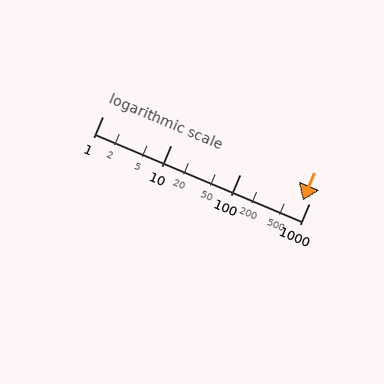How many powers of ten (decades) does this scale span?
The scale spans 3 decades, from 1 to 1000.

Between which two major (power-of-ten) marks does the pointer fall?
The pointer is between 100 and 1000.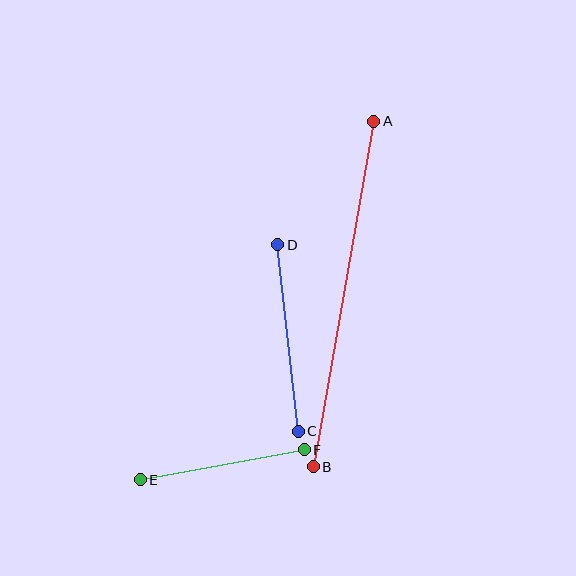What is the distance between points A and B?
The distance is approximately 351 pixels.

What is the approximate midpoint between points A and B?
The midpoint is at approximately (344, 294) pixels.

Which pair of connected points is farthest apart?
Points A and B are farthest apart.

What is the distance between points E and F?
The distance is approximately 167 pixels.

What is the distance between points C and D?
The distance is approximately 187 pixels.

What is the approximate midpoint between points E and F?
The midpoint is at approximately (222, 465) pixels.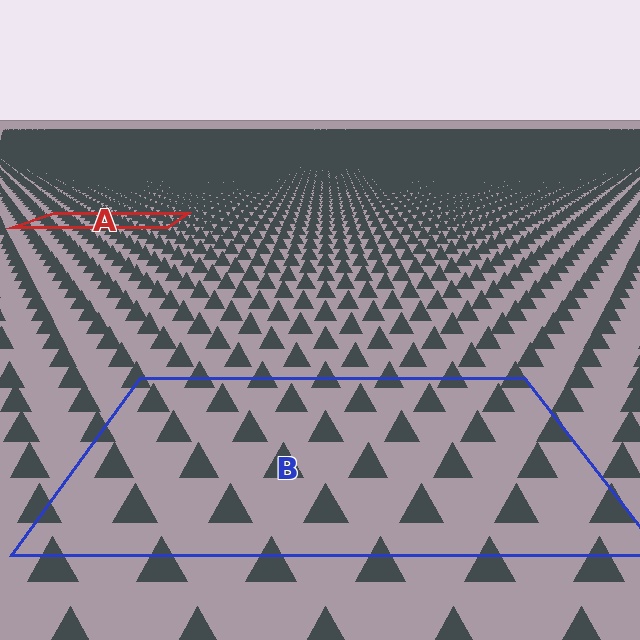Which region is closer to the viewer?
Region B is closer. The texture elements there are larger and more spread out.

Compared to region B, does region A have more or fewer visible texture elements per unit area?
Region A has more texture elements per unit area — they are packed more densely because it is farther away.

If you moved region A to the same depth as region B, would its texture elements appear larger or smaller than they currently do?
They would appear larger. At a closer depth, the same texture elements are projected at a bigger on-screen size.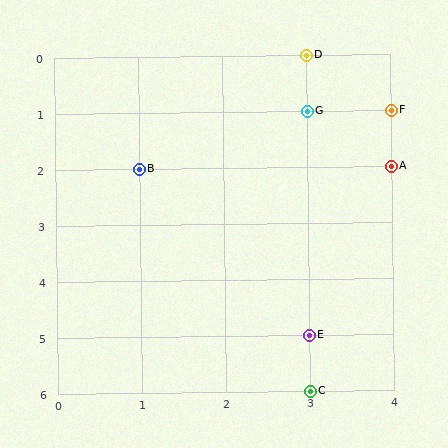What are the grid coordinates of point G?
Point G is at grid coordinates (3, 1).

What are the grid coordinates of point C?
Point C is at grid coordinates (3, 6).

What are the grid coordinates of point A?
Point A is at grid coordinates (4, 2).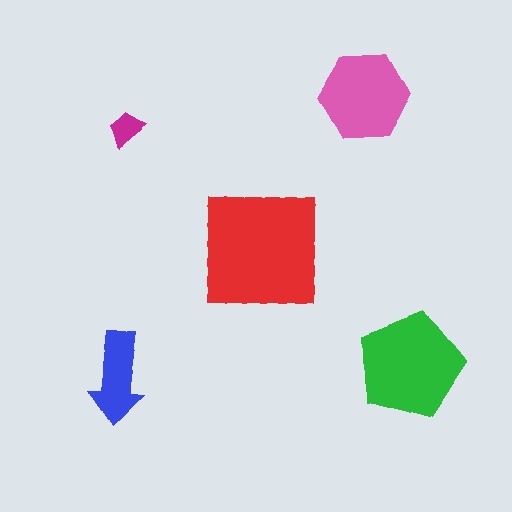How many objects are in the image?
There are 5 objects in the image.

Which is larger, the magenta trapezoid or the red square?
The red square.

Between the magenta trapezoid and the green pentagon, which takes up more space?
The green pentagon.